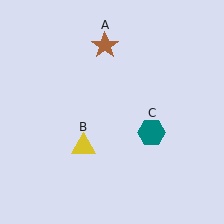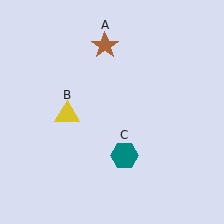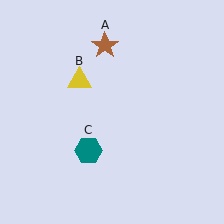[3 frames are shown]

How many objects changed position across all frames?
2 objects changed position: yellow triangle (object B), teal hexagon (object C).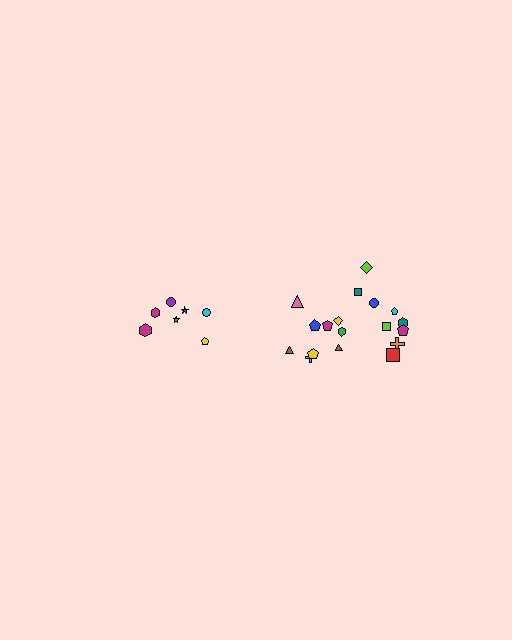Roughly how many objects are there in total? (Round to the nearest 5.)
Roughly 25 objects in total.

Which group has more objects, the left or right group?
The right group.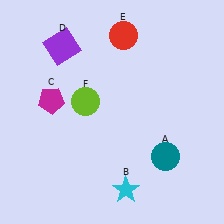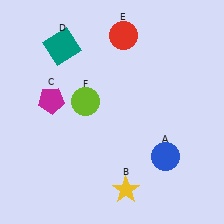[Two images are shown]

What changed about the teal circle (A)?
In Image 1, A is teal. In Image 2, it changed to blue.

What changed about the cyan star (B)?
In Image 1, B is cyan. In Image 2, it changed to yellow.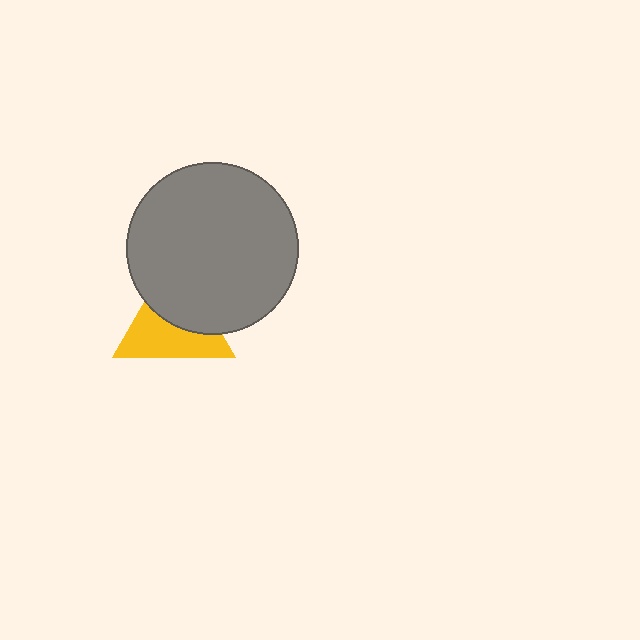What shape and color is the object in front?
The object in front is a gray circle.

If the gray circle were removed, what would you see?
You would see the complete yellow triangle.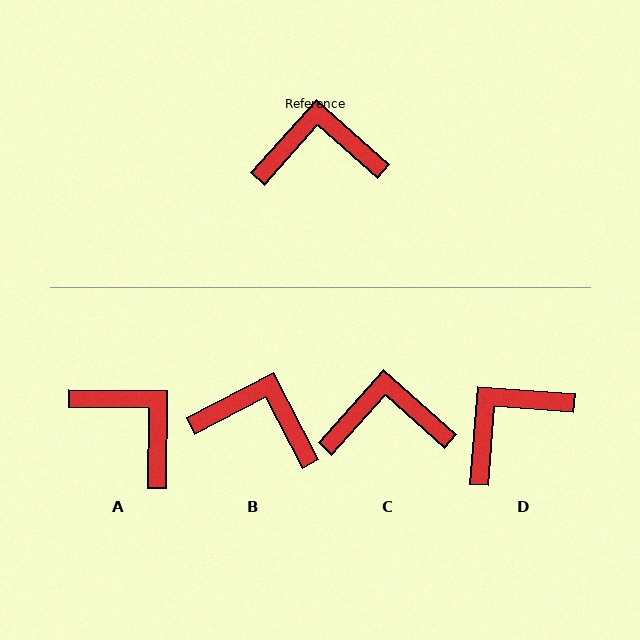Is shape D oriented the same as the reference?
No, it is off by about 37 degrees.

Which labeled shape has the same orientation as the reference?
C.